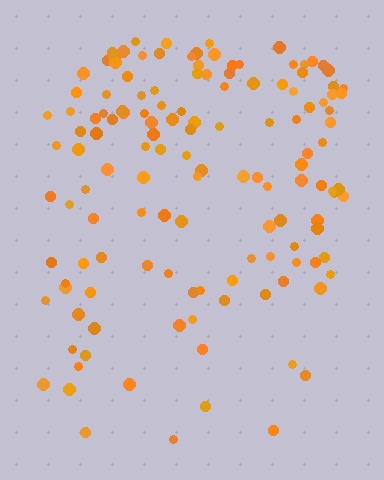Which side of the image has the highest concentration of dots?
The top.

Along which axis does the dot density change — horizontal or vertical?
Vertical.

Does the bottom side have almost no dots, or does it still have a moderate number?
Still a moderate number, just noticeably fewer than the top.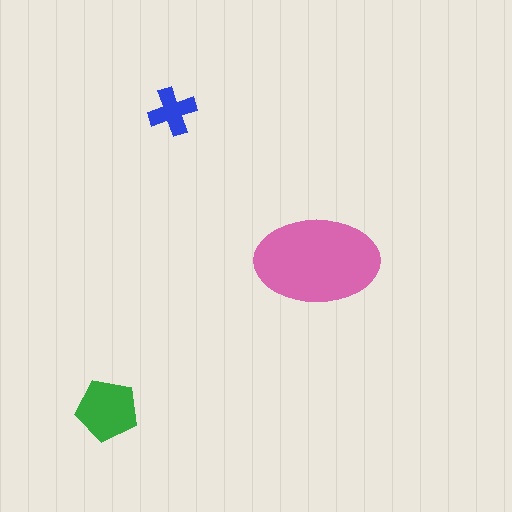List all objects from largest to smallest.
The pink ellipse, the green pentagon, the blue cross.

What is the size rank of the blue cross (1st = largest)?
3rd.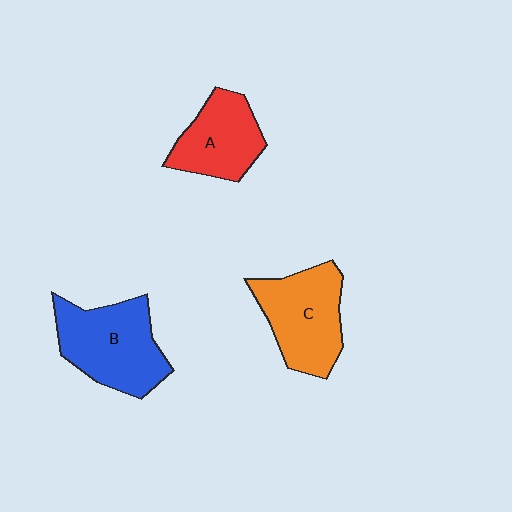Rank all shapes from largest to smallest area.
From largest to smallest: B (blue), C (orange), A (red).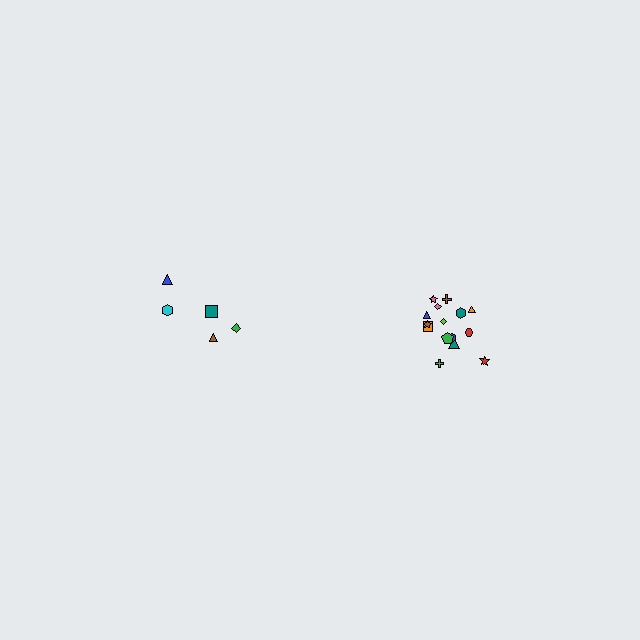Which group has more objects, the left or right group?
The right group.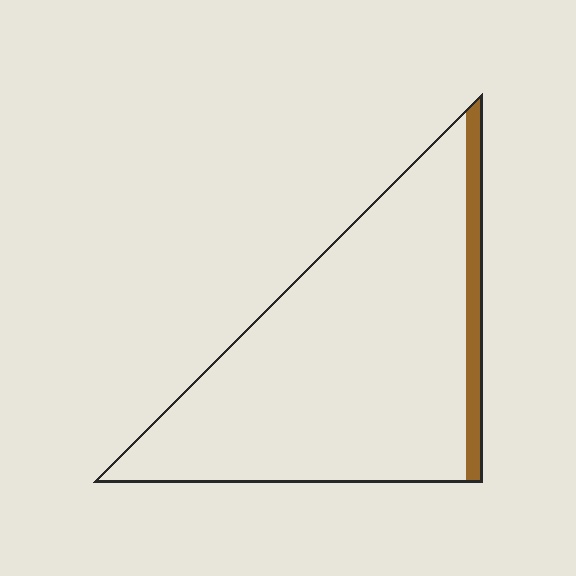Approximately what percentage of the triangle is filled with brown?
Approximately 10%.